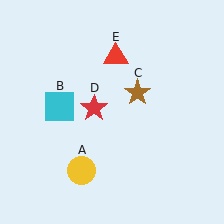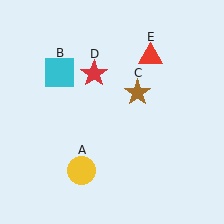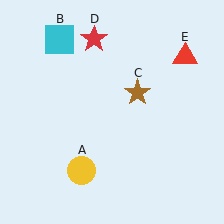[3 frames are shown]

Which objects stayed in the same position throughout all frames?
Yellow circle (object A) and brown star (object C) remained stationary.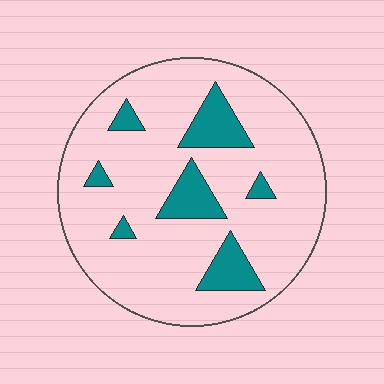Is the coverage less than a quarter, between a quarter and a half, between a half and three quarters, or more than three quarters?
Less than a quarter.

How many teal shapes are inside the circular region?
7.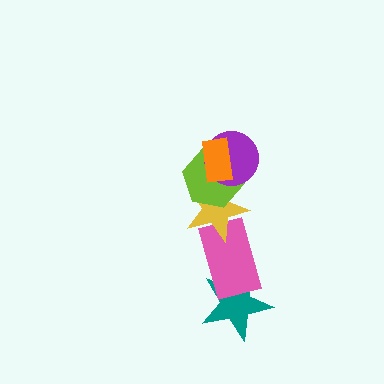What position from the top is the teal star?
The teal star is 6th from the top.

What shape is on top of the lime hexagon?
The purple circle is on top of the lime hexagon.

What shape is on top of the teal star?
The pink rectangle is on top of the teal star.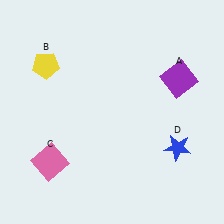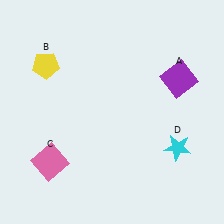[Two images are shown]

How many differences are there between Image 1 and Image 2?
There is 1 difference between the two images.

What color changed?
The star (D) changed from blue in Image 1 to cyan in Image 2.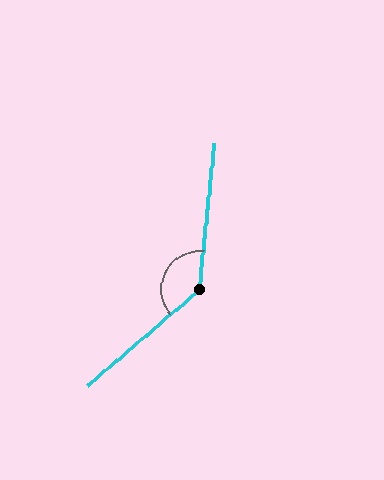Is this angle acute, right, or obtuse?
It is obtuse.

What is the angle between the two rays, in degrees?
Approximately 137 degrees.